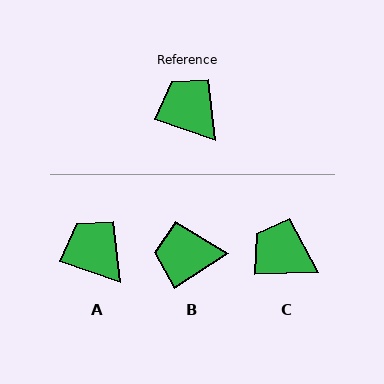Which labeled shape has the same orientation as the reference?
A.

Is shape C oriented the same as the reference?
No, it is off by about 21 degrees.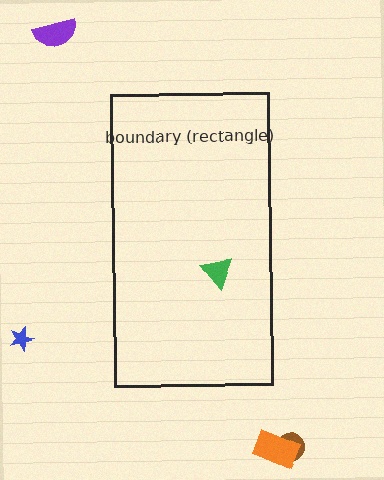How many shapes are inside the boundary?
1 inside, 4 outside.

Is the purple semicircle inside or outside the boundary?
Outside.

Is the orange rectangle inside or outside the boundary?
Outside.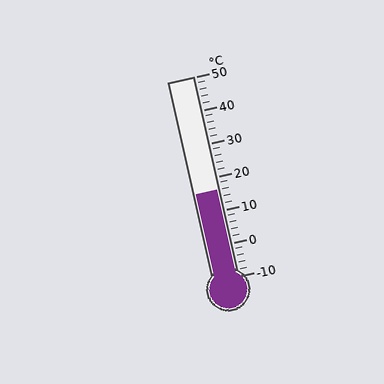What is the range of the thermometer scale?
The thermometer scale ranges from -10°C to 50°C.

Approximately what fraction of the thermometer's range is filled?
The thermometer is filled to approximately 45% of its range.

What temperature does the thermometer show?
The thermometer shows approximately 16°C.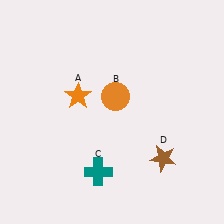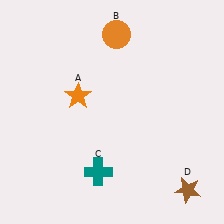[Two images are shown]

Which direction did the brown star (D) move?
The brown star (D) moved down.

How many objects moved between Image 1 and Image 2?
2 objects moved between the two images.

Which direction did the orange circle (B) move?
The orange circle (B) moved up.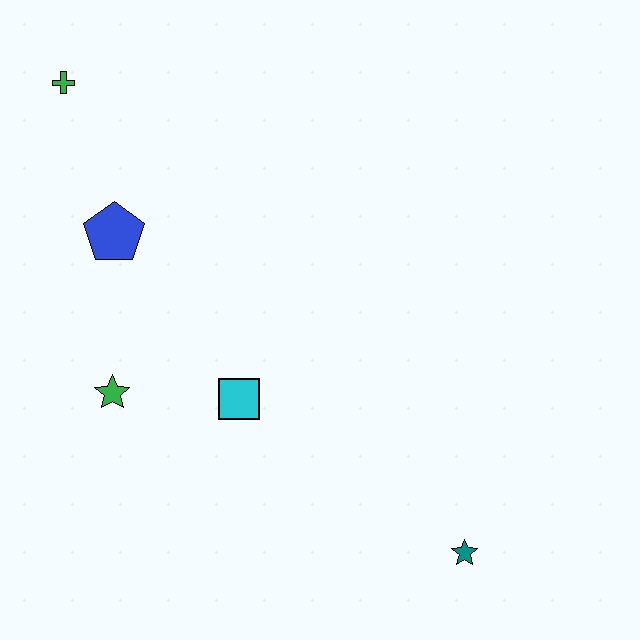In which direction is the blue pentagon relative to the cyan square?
The blue pentagon is above the cyan square.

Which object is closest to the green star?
The cyan square is closest to the green star.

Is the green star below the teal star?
No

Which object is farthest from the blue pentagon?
The teal star is farthest from the blue pentagon.